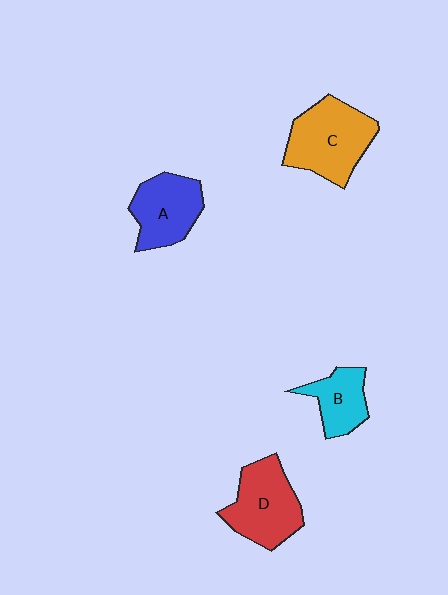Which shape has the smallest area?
Shape B (cyan).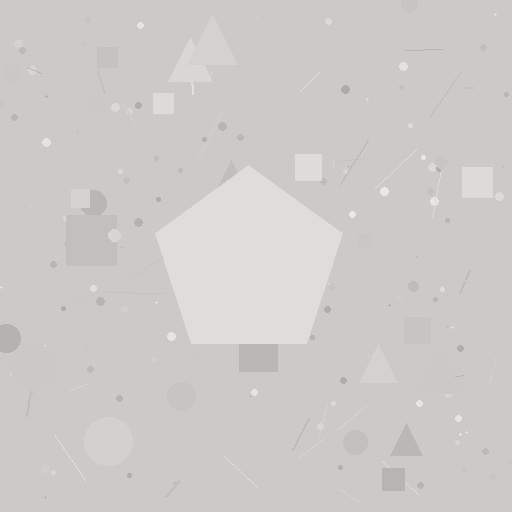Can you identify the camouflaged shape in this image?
The camouflaged shape is a pentagon.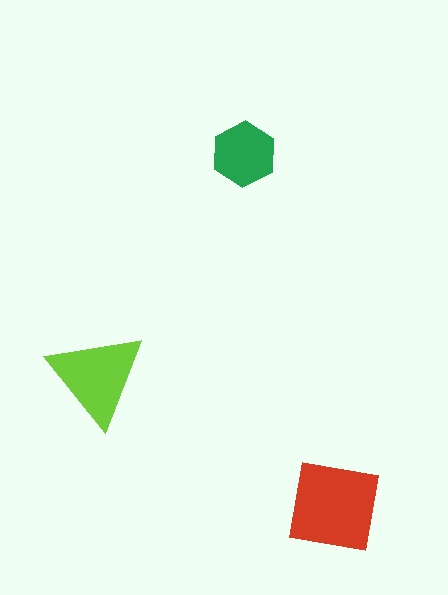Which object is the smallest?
The green hexagon.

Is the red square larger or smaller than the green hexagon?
Larger.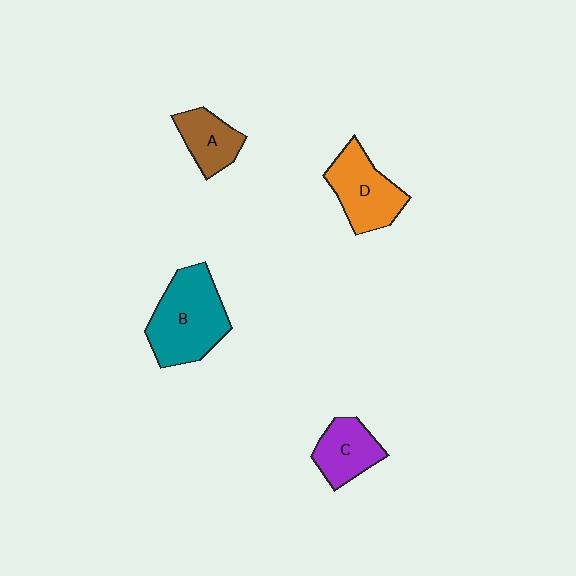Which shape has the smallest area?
Shape A (brown).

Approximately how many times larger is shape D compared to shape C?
Approximately 1.3 times.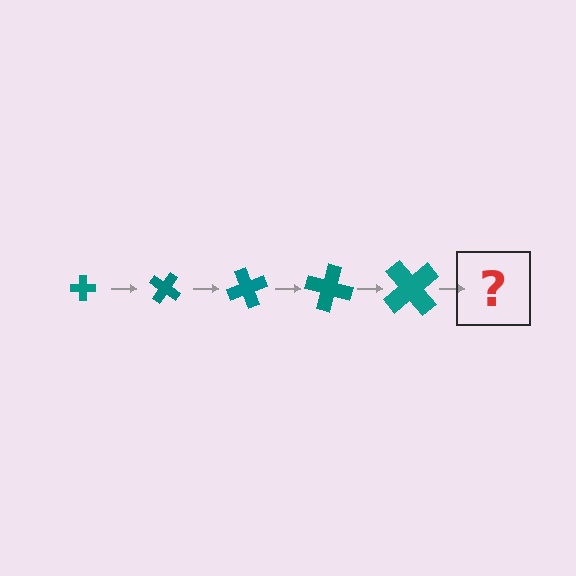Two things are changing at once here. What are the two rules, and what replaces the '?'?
The two rules are that the cross grows larger each step and it rotates 35 degrees each step. The '?' should be a cross, larger than the previous one and rotated 175 degrees from the start.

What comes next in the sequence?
The next element should be a cross, larger than the previous one and rotated 175 degrees from the start.